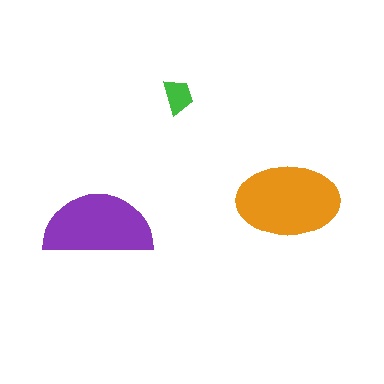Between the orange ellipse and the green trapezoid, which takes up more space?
The orange ellipse.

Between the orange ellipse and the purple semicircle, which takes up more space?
The orange ellipse.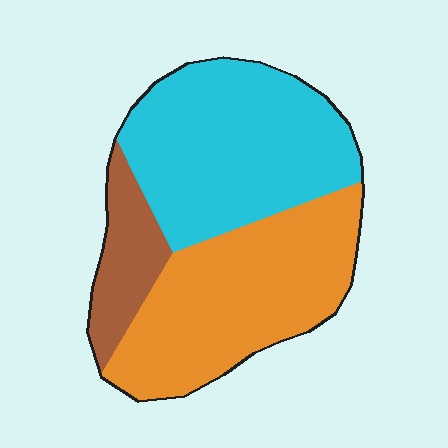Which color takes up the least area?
Brown, at roughly 15%.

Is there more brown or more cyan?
Cyan.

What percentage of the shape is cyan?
Cyan takes up between a quarter and a half of the shape.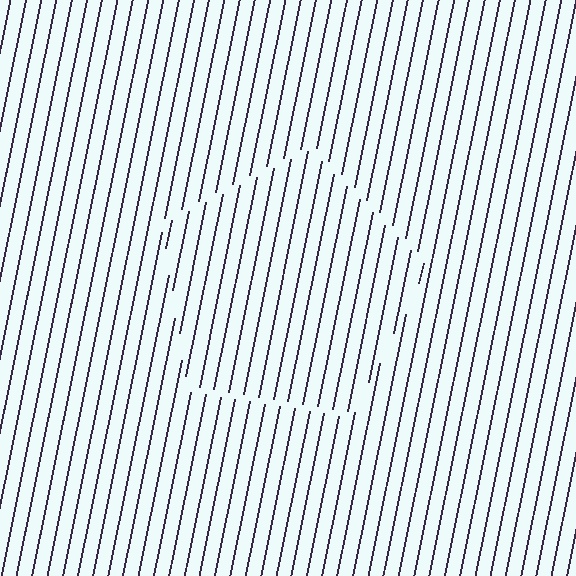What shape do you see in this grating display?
An illusory pentagon. The interior of the shape contains the same grating, shifted by half a period — the contour is defined by the phase discontinuity where line-ends from the inner and outer gratings abut.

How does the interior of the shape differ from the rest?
The interior of the shape contains the same grating, shifted by half a period — the contour is defined by the phase discontinuity where line-ends from the inner and outer gratings abut.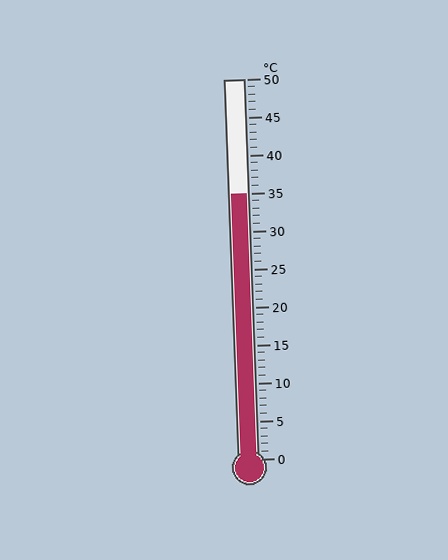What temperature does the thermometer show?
The thermometer shows approximately 35°C.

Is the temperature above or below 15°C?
The temperature is above 15°C.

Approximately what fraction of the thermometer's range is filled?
The thermometer is filled to approximately 70% of its range.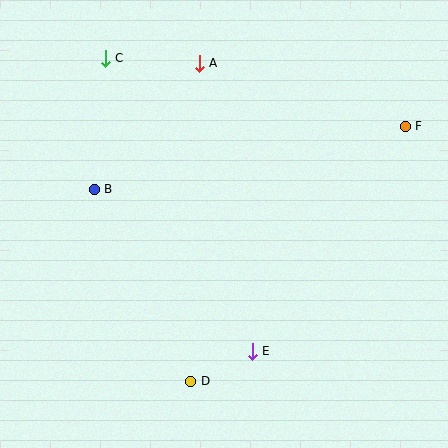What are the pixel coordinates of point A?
Point A is at (199, 63).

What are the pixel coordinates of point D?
Point D is at (191, 381).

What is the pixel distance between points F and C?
The distance between F and C is 308 pixels.